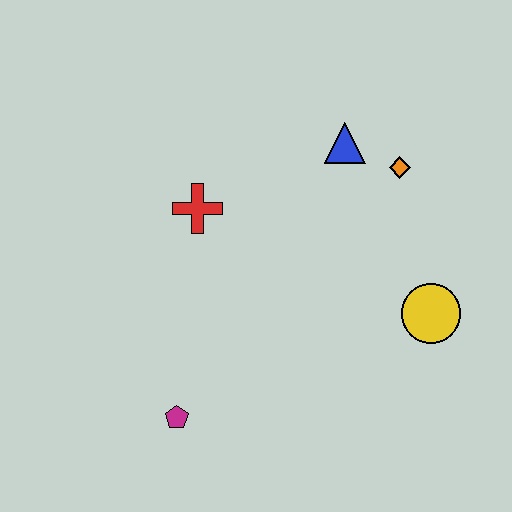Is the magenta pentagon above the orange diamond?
No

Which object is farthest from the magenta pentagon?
The orange diamond is farthest from the magenta pentagon.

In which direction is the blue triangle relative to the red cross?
The blue triangle is to the right of the red cross.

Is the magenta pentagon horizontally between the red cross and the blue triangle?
No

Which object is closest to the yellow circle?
The orange diamond is closest to the yellow circle.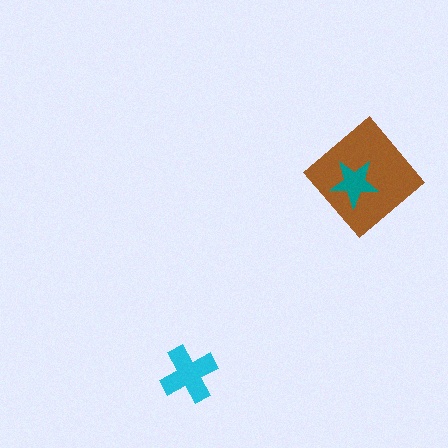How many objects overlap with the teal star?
1 object overlaps with the teal star.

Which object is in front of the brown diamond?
The teal star is in front of the brown diamond.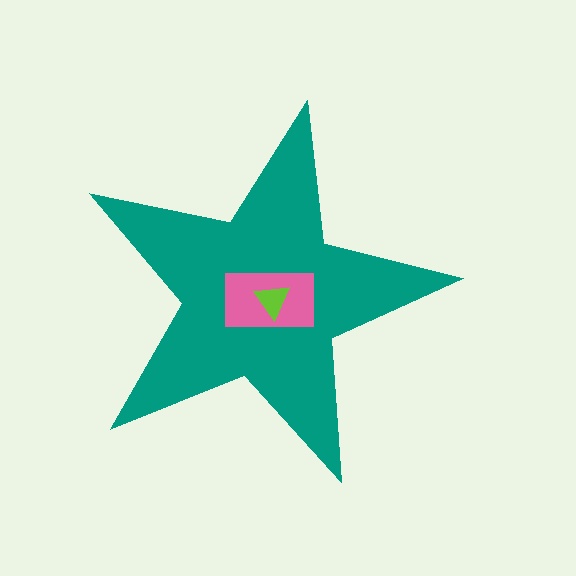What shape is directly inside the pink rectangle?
The lime triangle.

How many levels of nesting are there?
3.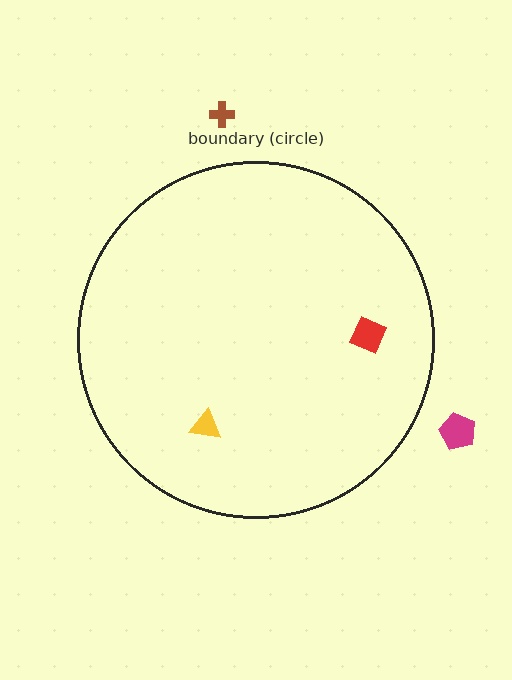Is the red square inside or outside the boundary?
Inside.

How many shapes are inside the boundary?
2 inside, 2 outside.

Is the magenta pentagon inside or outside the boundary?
Outside.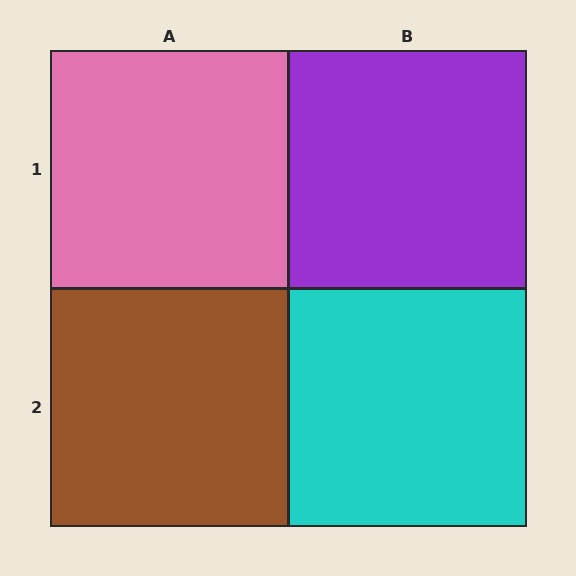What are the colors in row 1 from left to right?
Pink, purple.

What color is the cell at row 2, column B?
Cyan.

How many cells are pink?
1 cell is pink.